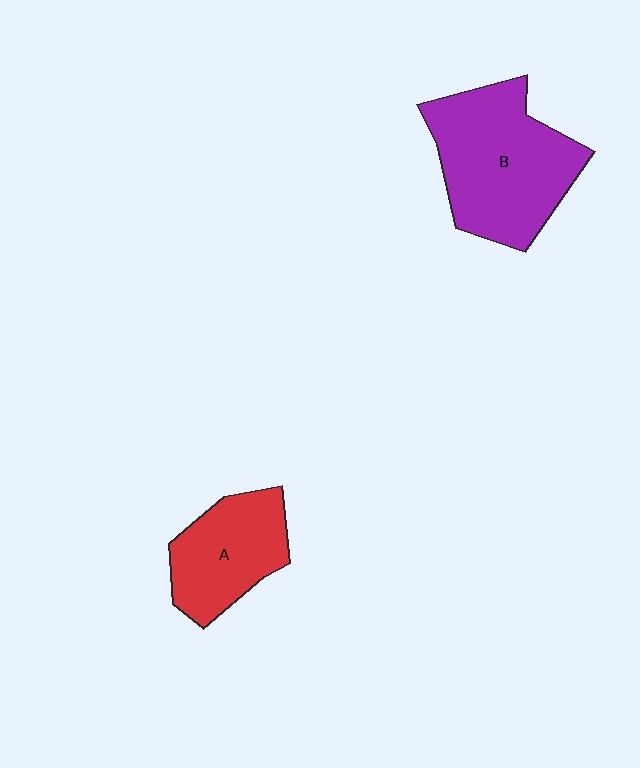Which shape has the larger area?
Shape B (purple).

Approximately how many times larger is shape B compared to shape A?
Approximately 1.6 times.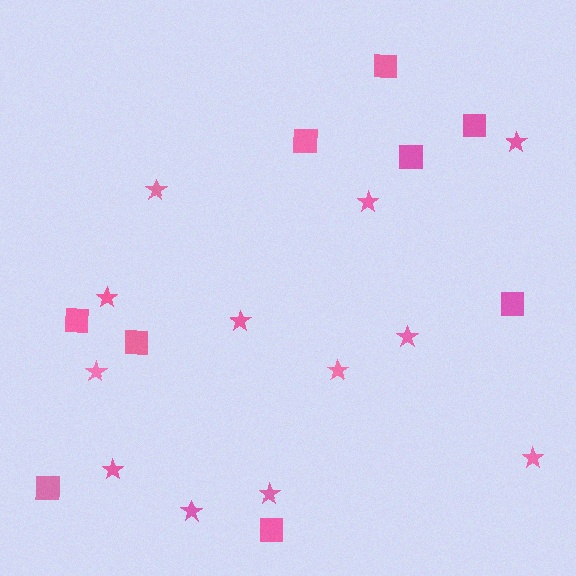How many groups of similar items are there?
There are 2 groups: one group of squares (9) and one group of stars (12).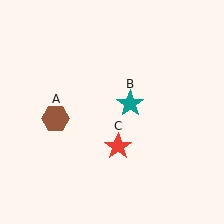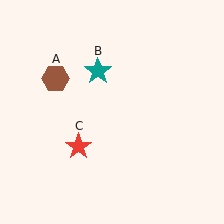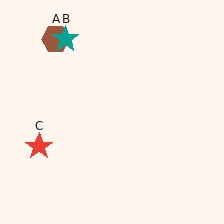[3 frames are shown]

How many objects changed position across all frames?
3 objects changed position: brown hexagon (object A), teal star (object B), red star (object C).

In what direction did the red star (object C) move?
The red star (object C) moved left.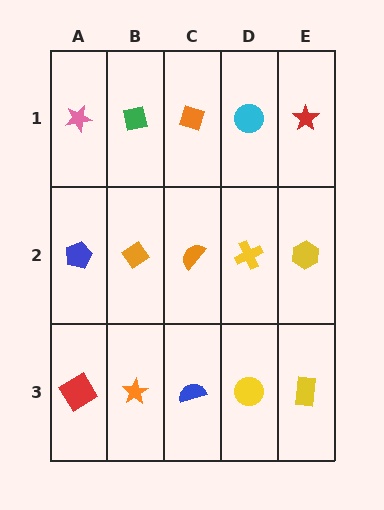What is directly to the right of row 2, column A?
An orange diamond.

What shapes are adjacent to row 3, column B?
An orange diamond (row 2, column B), a red diamond (row 3, column A), a blue semicircle (row 3, column C).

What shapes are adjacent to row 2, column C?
An orange diamond (row 1, column C), a blue semicircle (row 3, column C), an orange diamond (row 2, column B), a yellow cross (row 2, column D).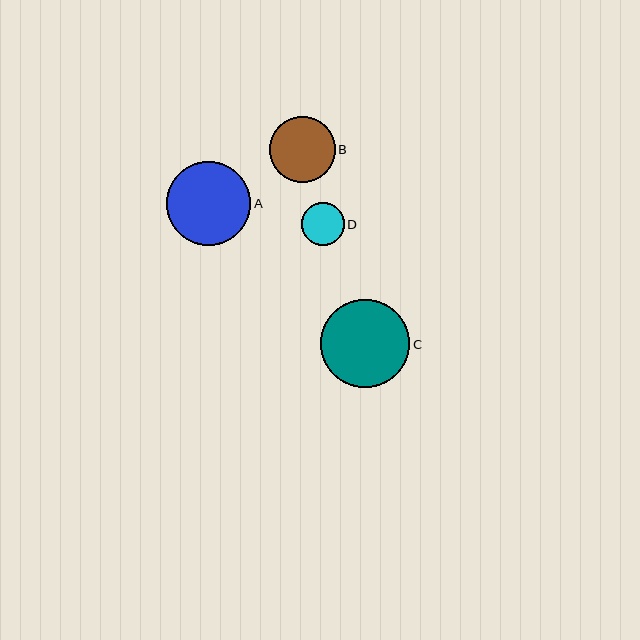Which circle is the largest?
Circle C is the largest with a size of approximately 89 pixels.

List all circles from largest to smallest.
From largest to smallest: C, A, B, D.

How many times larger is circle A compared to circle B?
Circle A is approximately 1.3 times the size of circle B.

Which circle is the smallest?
Circle D is the smallest with a size of approximately 42 pixels.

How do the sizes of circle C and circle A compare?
Circle C and circle A are approximately the same size.